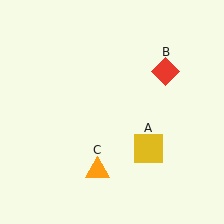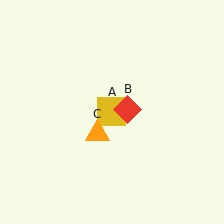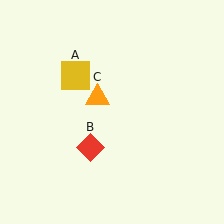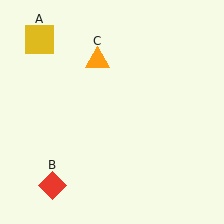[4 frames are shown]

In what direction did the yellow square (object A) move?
The yellow square (object A) moved up and to the left.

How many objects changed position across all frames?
3 objects changed position: yellow square (object A), red diamond (object B), orange triangle (object C).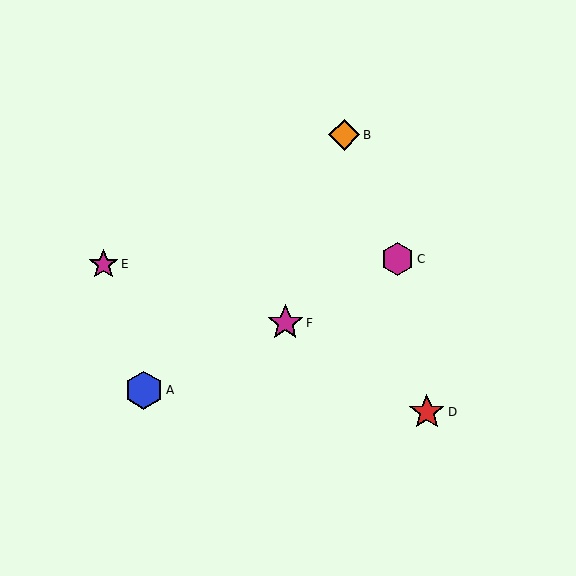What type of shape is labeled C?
Shape C is a magenta hexagon.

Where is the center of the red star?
The center of the red star is at (427, 412).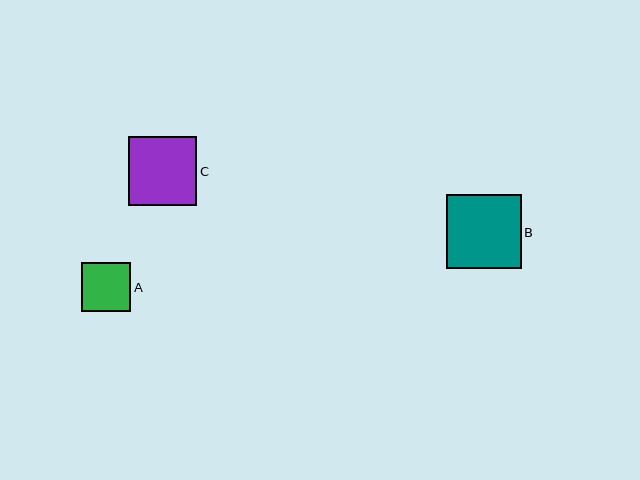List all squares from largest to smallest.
From largest to smallest: B, C, A.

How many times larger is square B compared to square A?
Square B is approximately 1.5 times the size of square A.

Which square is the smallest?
Square A is the smallest with a size of approximately 49 pixels.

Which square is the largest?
Square B is the largest with a size of approximately 74 pixels.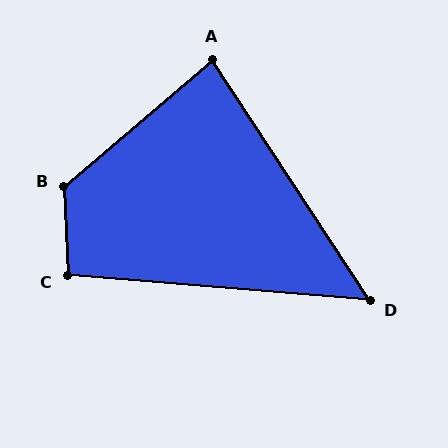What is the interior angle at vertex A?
Approximately 83 degrees (acute).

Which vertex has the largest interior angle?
B, at approximately 128 degrees.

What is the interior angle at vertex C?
Approximately 97 degrees (obtuse).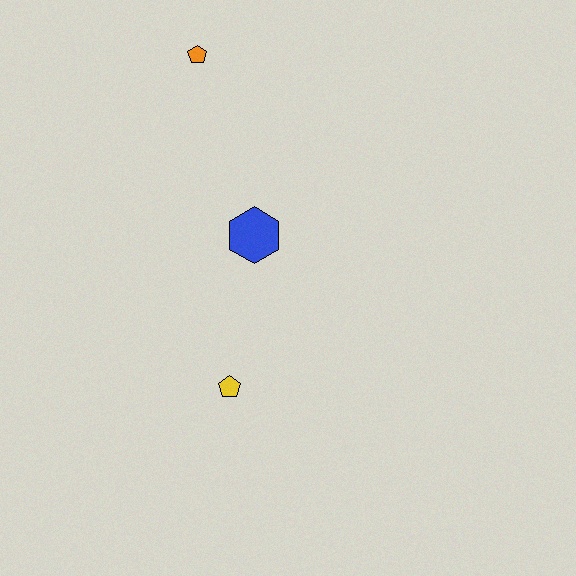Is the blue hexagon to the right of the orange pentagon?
Yes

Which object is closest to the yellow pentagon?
The blue hexagon is closest to the yellow pentagon.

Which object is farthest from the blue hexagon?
The orange pentagon is farthest from the blue hexagon.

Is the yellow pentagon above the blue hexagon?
No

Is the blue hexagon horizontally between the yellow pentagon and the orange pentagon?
No